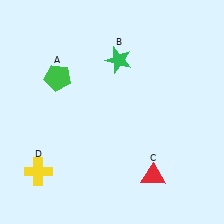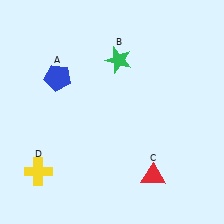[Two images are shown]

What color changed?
The pentagon (A) changed from green in Image 1 to blue in Image 2.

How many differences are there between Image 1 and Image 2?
There is 1 difference between the two images.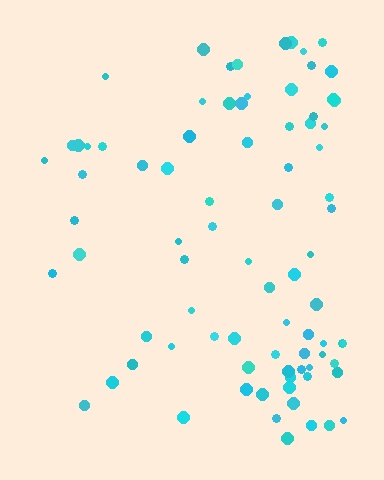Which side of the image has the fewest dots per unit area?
The left.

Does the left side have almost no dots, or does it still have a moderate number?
Still a moderate number, just noticeably fewer than the right.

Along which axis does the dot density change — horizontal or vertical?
Horizontal.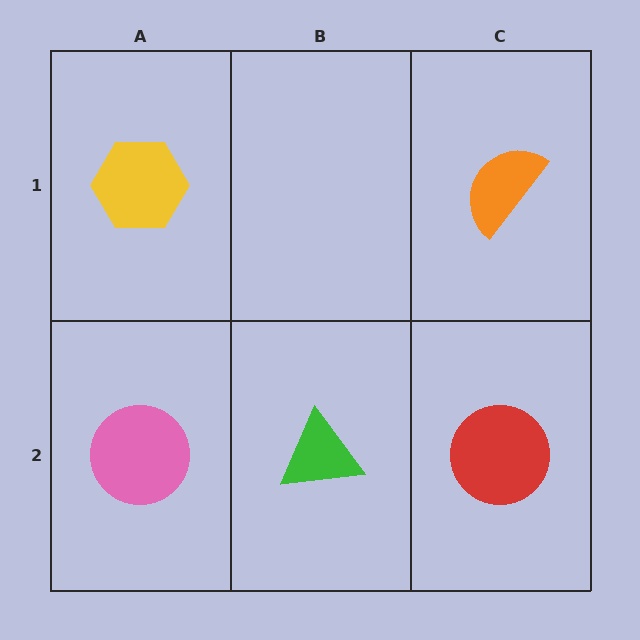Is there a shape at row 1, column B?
No, that cell is empty.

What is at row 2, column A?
A pink circle.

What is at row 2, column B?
A green triangle.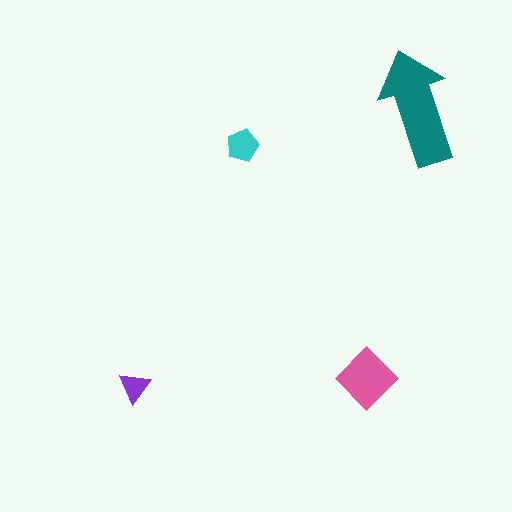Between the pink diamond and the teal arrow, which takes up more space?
The teal arrow.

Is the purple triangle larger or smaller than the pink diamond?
Smaller.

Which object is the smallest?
The purple triangle.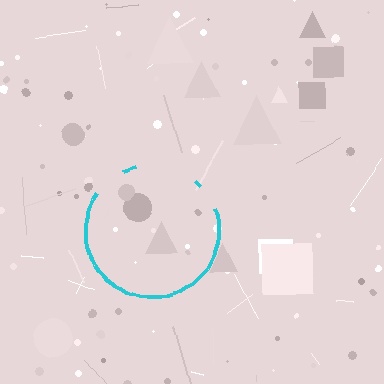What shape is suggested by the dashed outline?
The dashed outline suggests a circle.